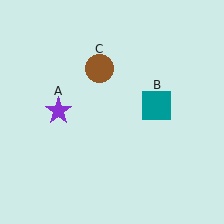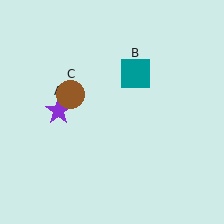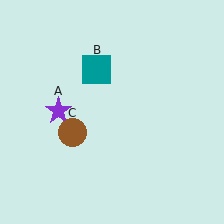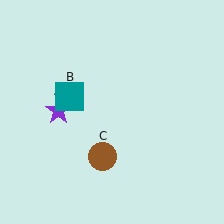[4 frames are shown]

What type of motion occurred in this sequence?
The teal square (object B), brown circle (object C) rotated counterclockwise around the center of the scene.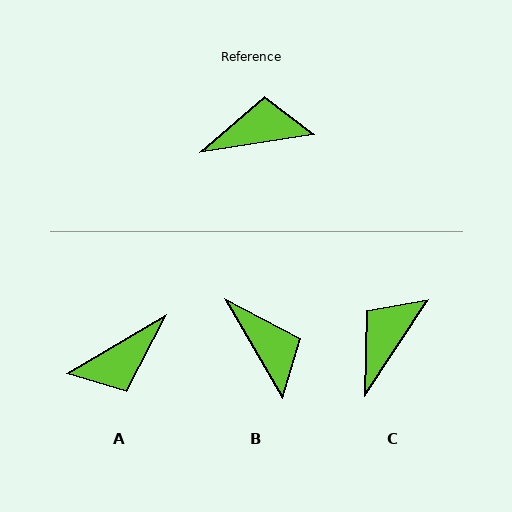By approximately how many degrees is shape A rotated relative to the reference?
Approximately 159 degrees clockwise.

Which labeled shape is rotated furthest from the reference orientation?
A, about 159 degrees away.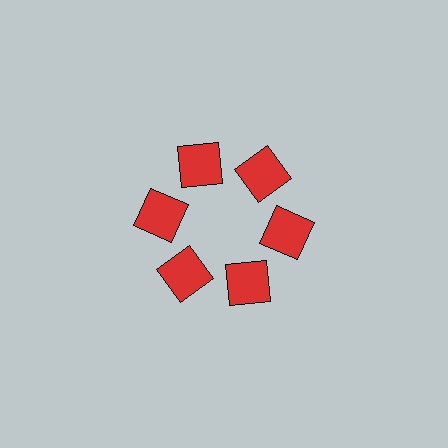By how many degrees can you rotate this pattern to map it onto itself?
The pattern maps onto itself every 60 degrees of rotation.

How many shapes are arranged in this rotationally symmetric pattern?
There are 6 shapes, arranged in 6 groups of 1.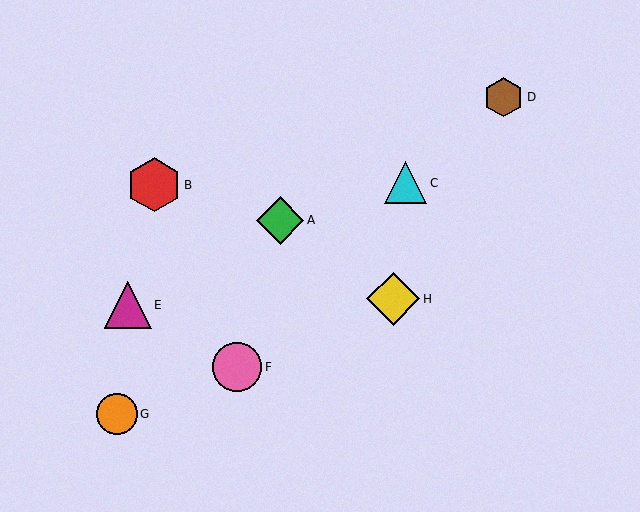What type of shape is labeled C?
Shape C is a cyan triangle.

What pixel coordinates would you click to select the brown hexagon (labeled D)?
Click at (504, 97) to select the brown hexagon D.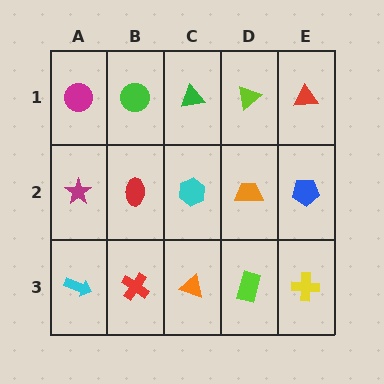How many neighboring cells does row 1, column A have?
2.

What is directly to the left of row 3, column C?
A red cross.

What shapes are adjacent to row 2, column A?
A magenta circle (row 1, column A), a cyan arrow (row 3, column A), a red ellipse (row 2, column B).